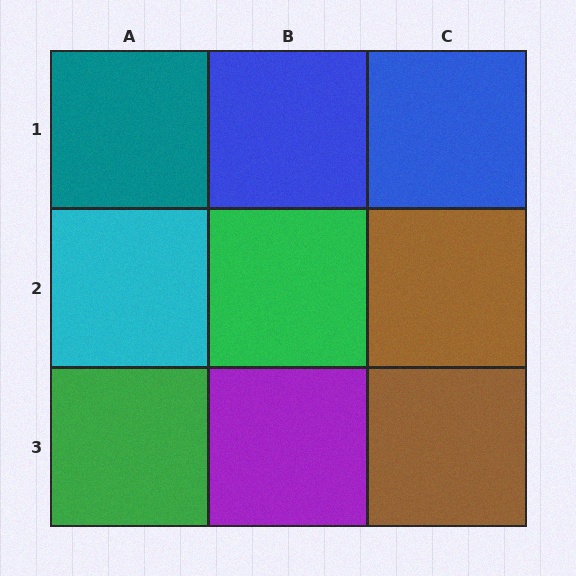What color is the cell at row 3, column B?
Purple.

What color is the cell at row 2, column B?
Green.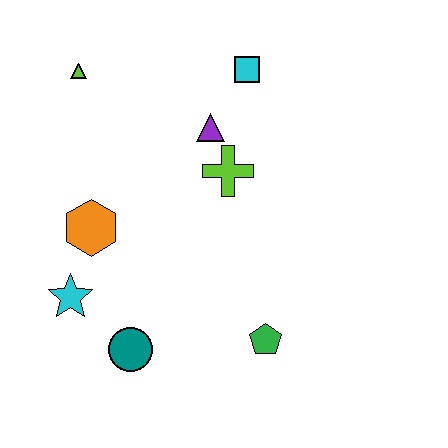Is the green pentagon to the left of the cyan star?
No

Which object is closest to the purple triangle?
The lime cross is closest to the purple triangle.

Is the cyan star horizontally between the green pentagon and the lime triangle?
No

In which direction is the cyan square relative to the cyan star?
The cyan square is above the cyan star.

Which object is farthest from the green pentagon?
The lime triangle is farthest from the green pentagon.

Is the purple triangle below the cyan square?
Yes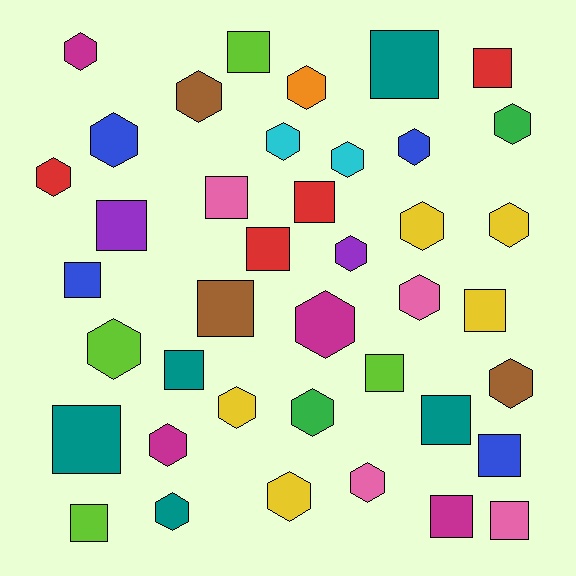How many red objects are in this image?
There are 4 red objects.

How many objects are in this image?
There are 40 objects.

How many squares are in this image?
There are 18 squares.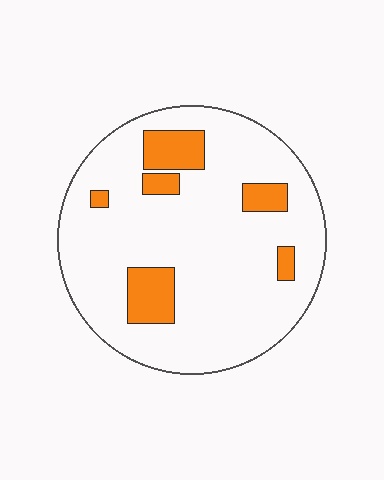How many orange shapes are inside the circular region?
6.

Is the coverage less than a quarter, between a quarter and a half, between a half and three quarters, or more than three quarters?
Less than a quarter.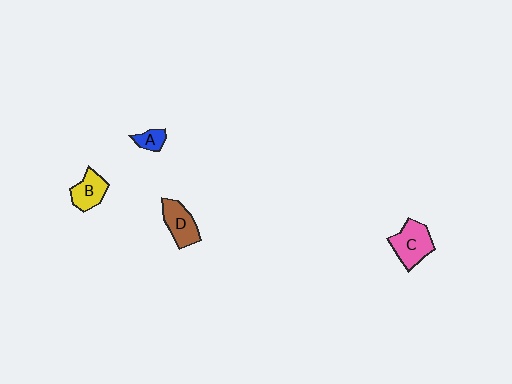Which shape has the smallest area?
Shape A (blue).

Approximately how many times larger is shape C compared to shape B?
Approximately 1.3 times.